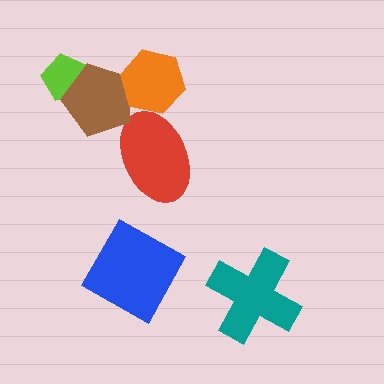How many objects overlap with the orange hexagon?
1 object overlaps with the orange hexagon.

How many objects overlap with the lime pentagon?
1 object overlaps with the lime pentagon.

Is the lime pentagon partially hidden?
Yes, it is partially covered by another shape.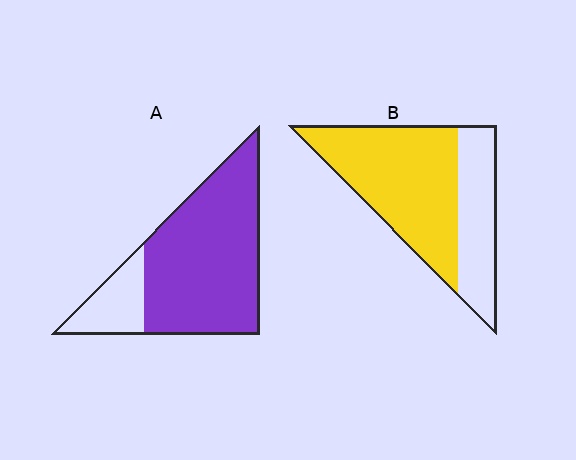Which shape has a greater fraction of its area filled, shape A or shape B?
Shape A.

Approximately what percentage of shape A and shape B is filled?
A is approximately 80% and B is approximately 65%.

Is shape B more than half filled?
Yes.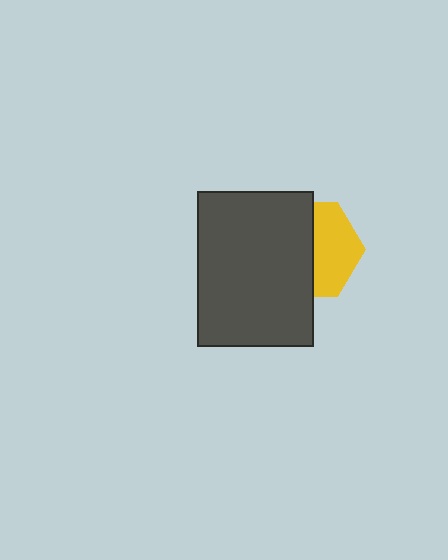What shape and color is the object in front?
The object in front is a dark gray rectangle.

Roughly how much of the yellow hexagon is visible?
About half of it is visible (roughly 47%).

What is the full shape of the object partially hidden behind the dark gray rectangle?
The partially hidden object is a yellow hexagon.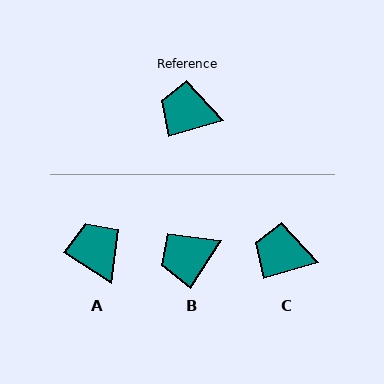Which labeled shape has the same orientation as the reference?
C.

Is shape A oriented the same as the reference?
No, it is off by about 49 degrees.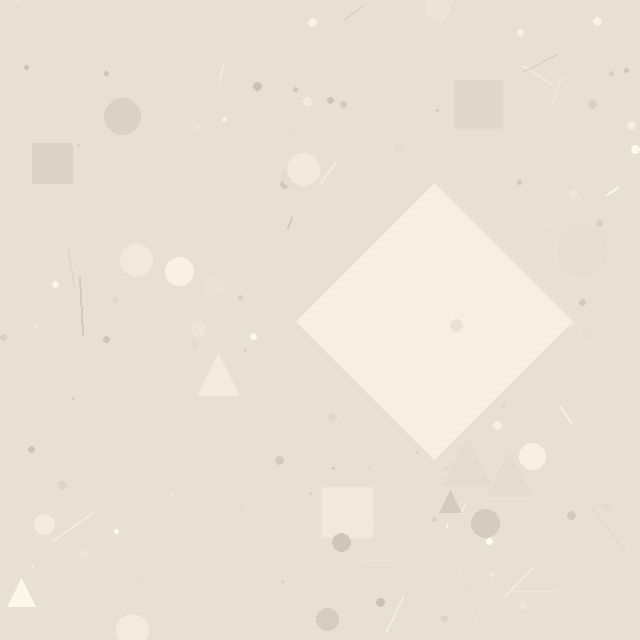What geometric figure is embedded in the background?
A diamond is embedded in the background.